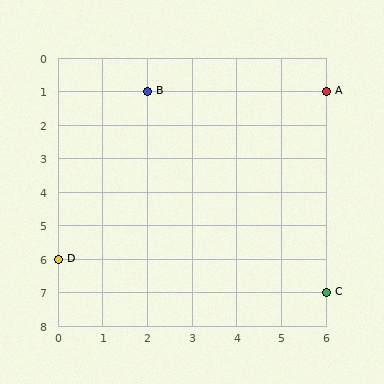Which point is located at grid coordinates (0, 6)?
Point D is at (0, 6).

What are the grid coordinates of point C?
Point C is at grid coordinates (6, 7).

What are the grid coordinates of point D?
Point D is at grid coordinates (0, 6).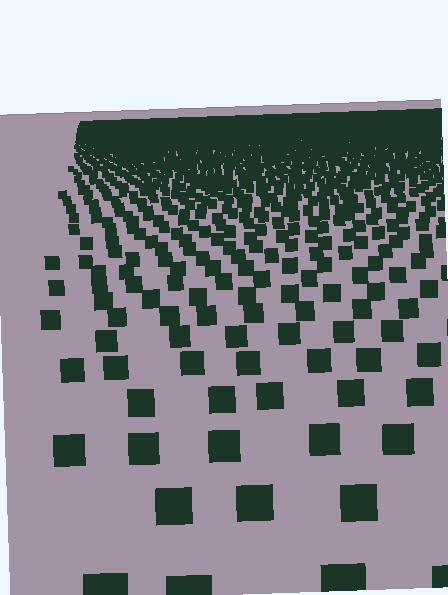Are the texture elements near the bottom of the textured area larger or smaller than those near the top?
Larger. Near the bottom, elements are closer to the viewer and appear at a bigger on-screen size.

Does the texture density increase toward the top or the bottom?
Density increases toward the top.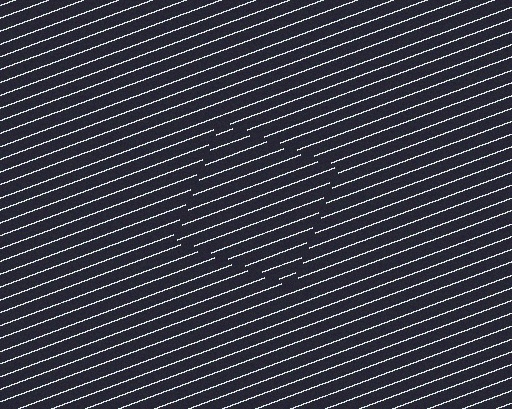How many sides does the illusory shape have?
4 sides — the line-ends trace a square.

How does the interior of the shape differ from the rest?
The interior of the shape contains the same grating, shifted by half a period — the contour is defined by the phase discontinuity where line-ends from the inner and outer gratings abut.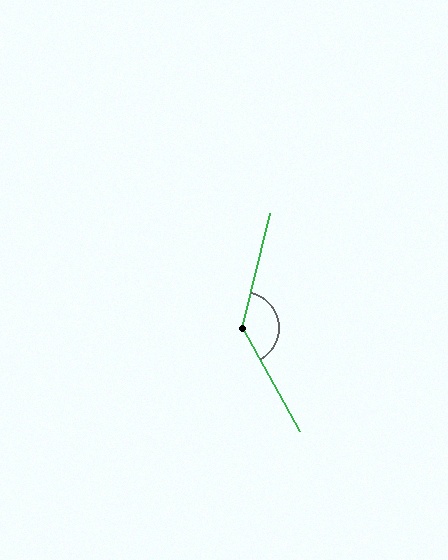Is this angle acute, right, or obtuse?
It is obtuse.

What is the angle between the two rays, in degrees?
Approximately 137 degrees.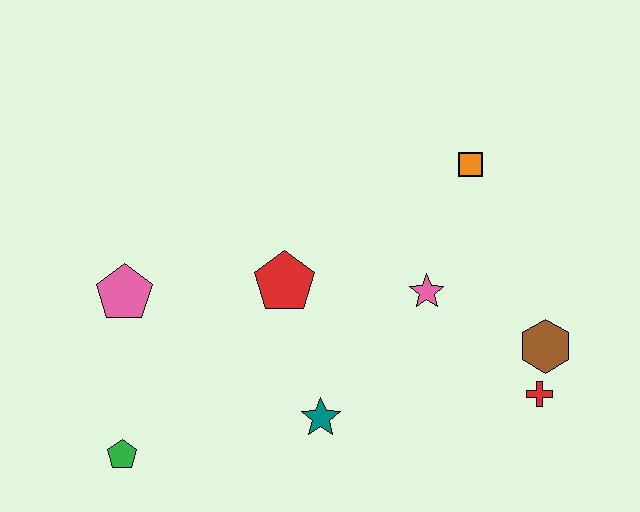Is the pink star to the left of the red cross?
Yes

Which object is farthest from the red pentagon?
The red cross is farthest from the red pentagon.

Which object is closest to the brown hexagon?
The red cross is closest to the brown hexagon.